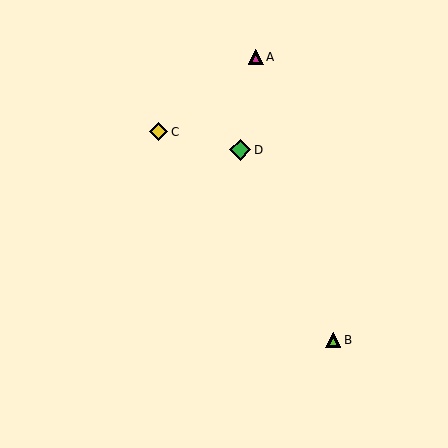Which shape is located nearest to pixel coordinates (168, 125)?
The yellow diamond (labeled C) at (159, 132) is nearest to that location.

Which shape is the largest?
The green diamond (labeled D) is the largest.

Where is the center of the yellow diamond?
The center of the yellow diamond is at (159, 132).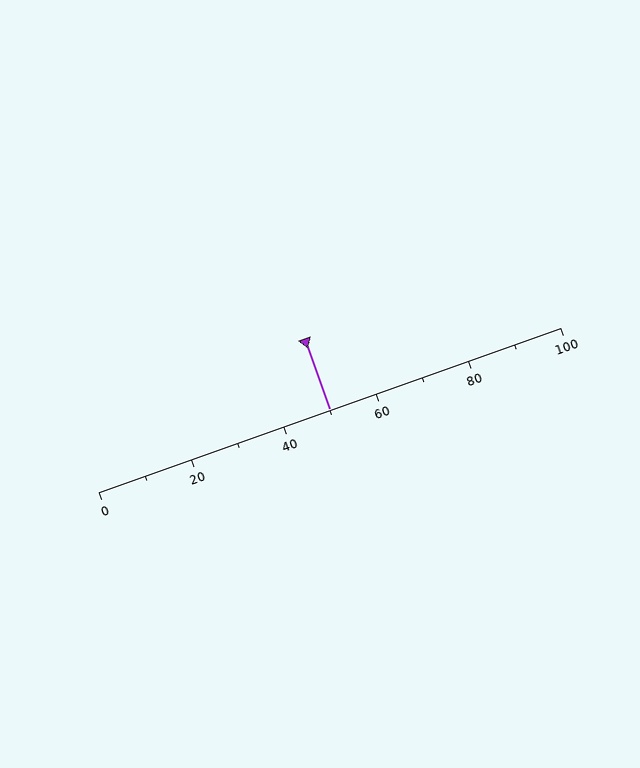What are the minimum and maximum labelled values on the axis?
The axis runs from 0 to 100.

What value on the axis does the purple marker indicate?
The marker indicates approximately 50.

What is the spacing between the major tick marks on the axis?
The major ticks are spaced 20 apart.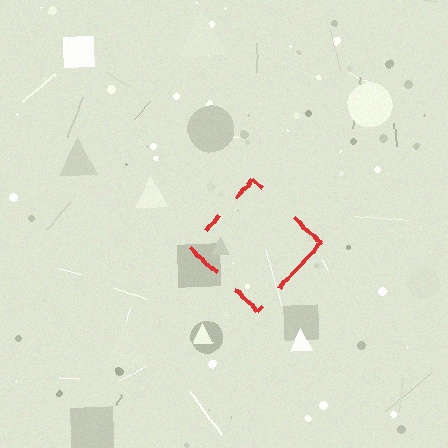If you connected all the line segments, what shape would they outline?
They would outline a diamond.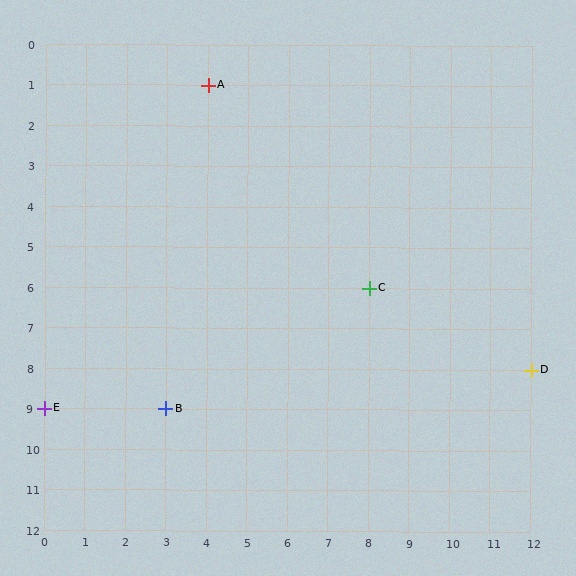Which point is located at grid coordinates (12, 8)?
Point D is at (12, 8).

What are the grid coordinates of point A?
Point A is at grid coordinates (4, 1).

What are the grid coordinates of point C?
Point C is at grid coordinates (8, 6).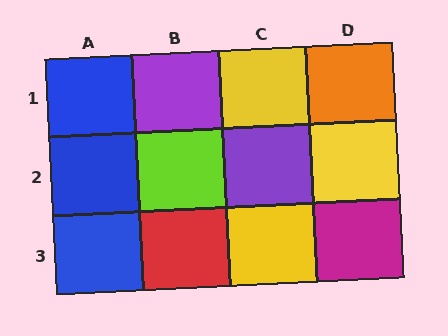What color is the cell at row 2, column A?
Blue.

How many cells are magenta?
1 cell is magenta.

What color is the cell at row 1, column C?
Yellow.